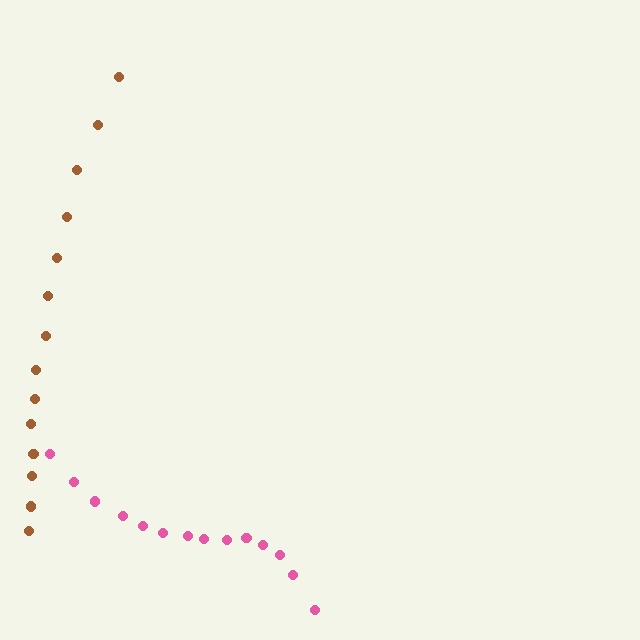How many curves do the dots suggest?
There are 2 distinct paths.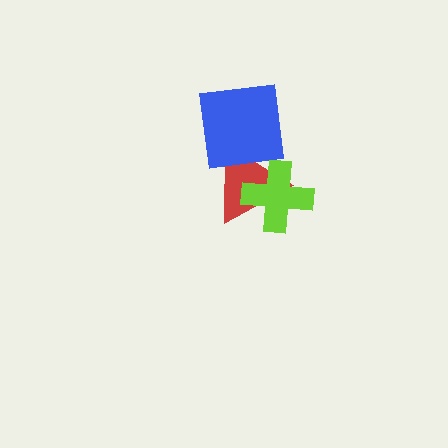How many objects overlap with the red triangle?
2 objects overlap with the red triangle.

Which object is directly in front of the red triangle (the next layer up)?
The lime cross is directly in front of the red triangle.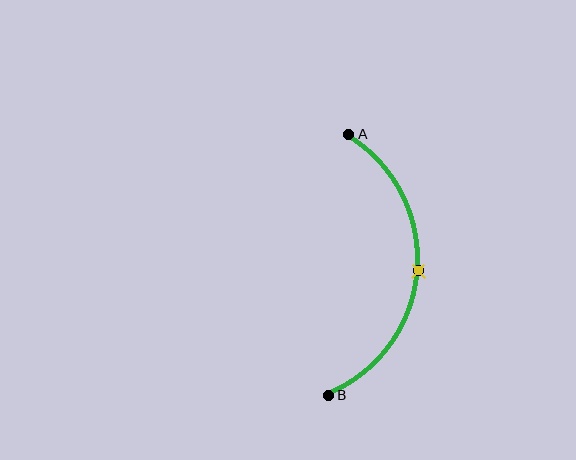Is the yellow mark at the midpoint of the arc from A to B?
Yes. The yellow mark lies on the arc at equal arc-length from both A and B — it is the arc midpoint.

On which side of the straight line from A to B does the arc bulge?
The arc bulges to the right of the straight line connecting A and B.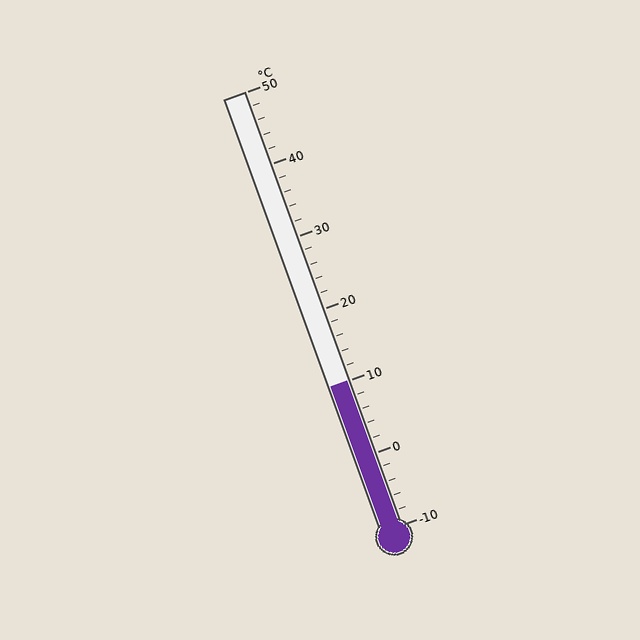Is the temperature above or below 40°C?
The temperature is below 40°C.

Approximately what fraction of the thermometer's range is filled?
The thermometer is filled to approximately 35% of its range.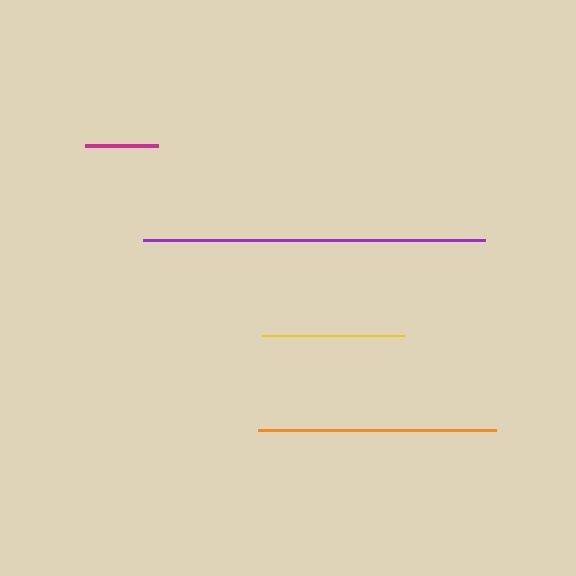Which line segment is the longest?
The purple line is the longest at approximately 342 pixels.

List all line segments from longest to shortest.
From longest to shortest: purple, orange, yellow, magenta.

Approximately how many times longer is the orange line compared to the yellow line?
The orange line is approximately 1.7 times the length of the yellow line.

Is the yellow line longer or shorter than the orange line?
The orange line is longer than the yellow line.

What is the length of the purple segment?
The purple segment is approximately 342 pixels long.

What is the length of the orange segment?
The orange segment is approximately 238 pixels long.